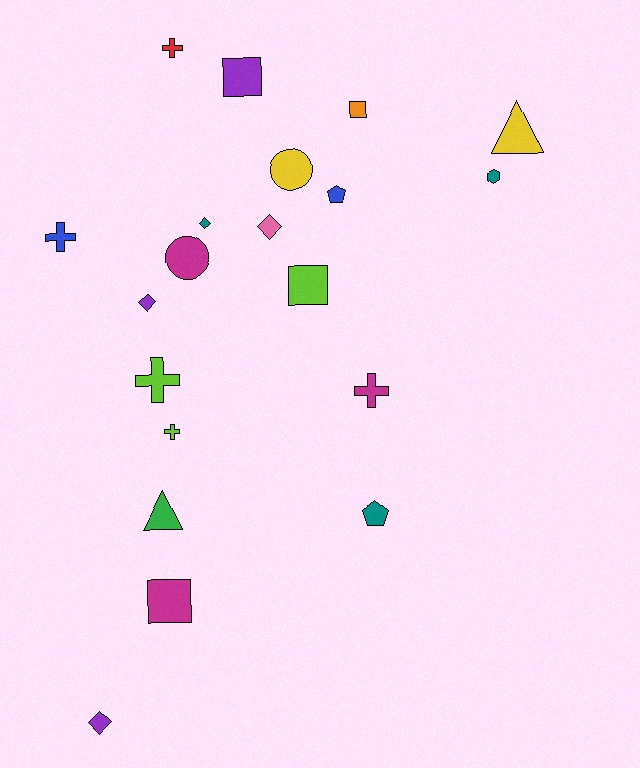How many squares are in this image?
There are 4 squares.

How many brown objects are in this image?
There are no brown objects.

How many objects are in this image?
There are 20 objects.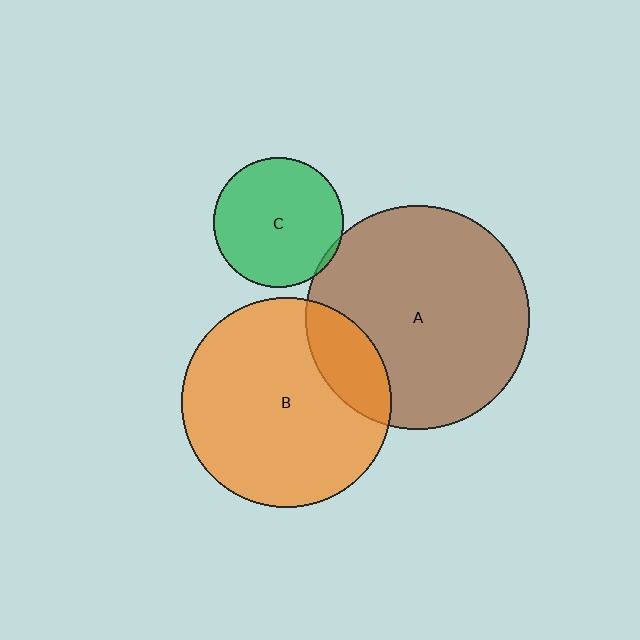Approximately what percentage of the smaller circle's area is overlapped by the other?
Approximately 5%.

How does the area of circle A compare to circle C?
Approximately 3.0 times.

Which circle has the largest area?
Circle A (brown).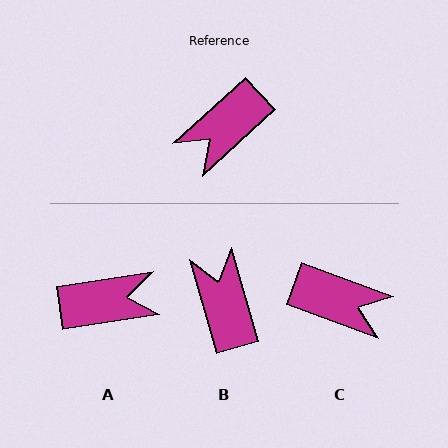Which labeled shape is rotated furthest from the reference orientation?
A, about 146 degrees away.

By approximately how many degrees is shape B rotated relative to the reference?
Approximately 117 degrees clockwise.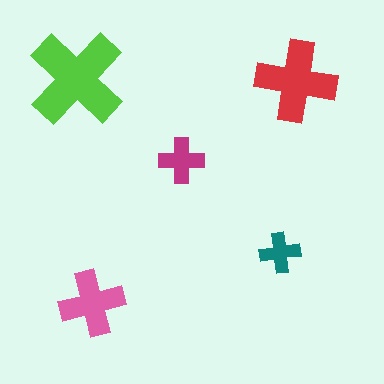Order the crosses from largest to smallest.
the lime one, the red one, the pink one, the magenta one, the teal one.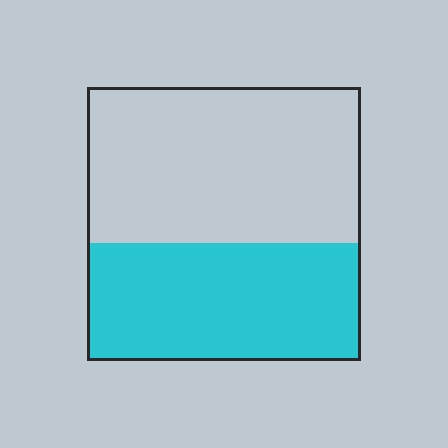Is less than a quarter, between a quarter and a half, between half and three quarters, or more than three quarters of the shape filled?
Between a quarter and a half.